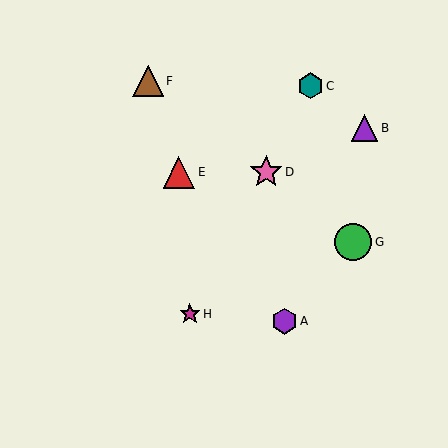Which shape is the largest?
The green circle (labeled G) is the largest.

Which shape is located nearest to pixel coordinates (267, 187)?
The pink star (labeled D) at (266, 172) is nearest to that location.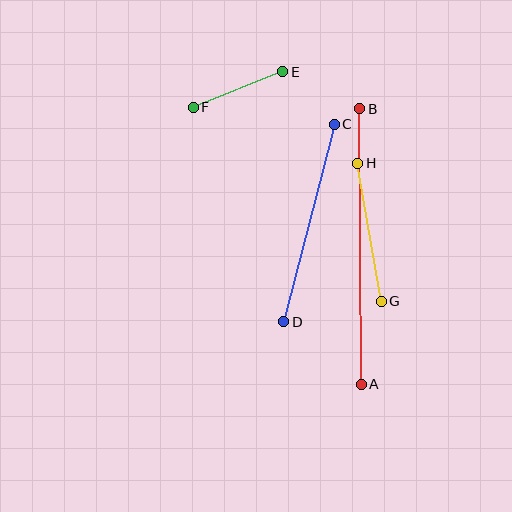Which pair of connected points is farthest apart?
Points A and B are farthest apart.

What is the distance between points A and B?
The distance is approximately 275 pixels.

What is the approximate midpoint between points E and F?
The midpoint is at approximately (238, 89) pixels.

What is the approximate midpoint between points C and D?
The midpoint is at approximately (309, 223) pixels.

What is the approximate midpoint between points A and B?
The midpoint is at approximately (360, 247) pixels.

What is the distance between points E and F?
The distance is approximately 97 pixels.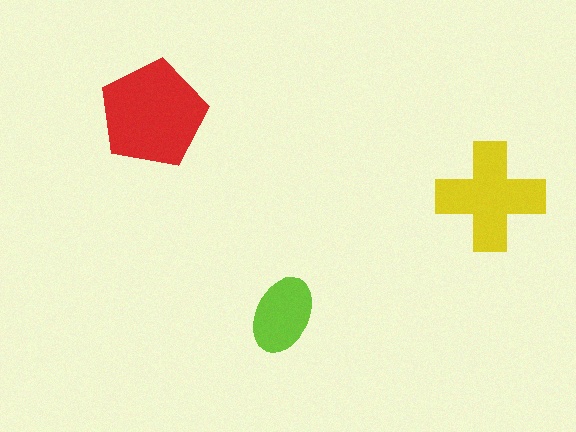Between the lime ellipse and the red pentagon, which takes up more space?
The red pentagon.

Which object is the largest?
The red pentagon.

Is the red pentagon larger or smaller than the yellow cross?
Larger.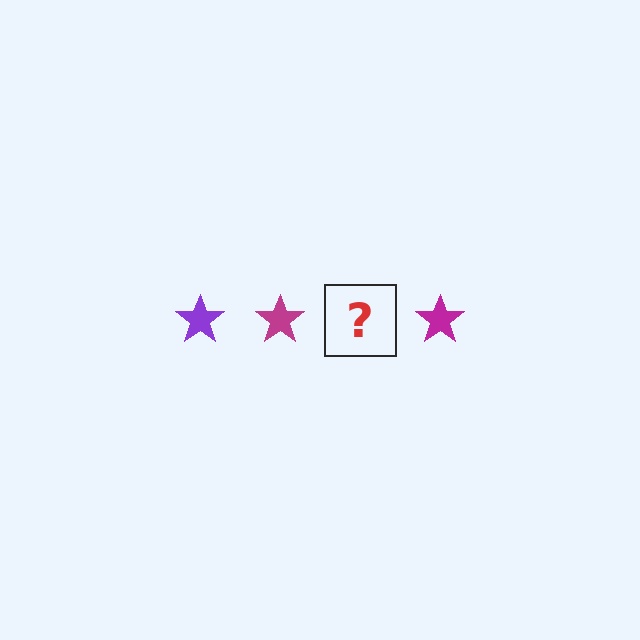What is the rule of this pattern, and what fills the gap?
The rule is that the pattern cycles through purple, magenta stars. The gap should be filled with a purple star.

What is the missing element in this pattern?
The missing element is a purple star.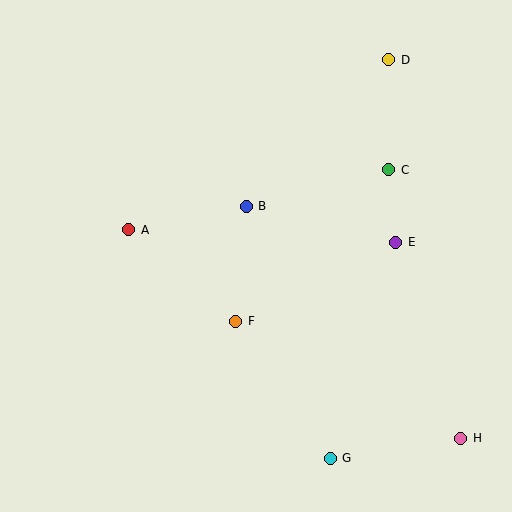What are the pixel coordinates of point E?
Point E is at (396, 242).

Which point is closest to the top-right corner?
Point D is closest to the top-right corner.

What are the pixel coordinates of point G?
Point G is at (330, 458).